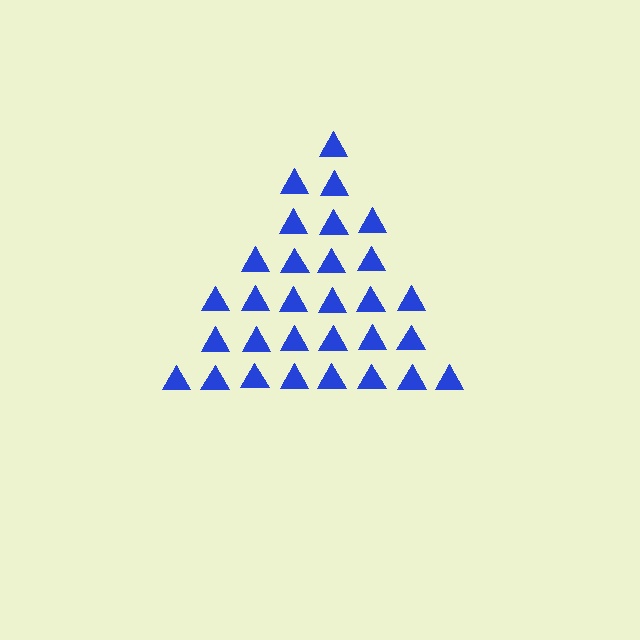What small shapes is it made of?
It is made of small triangles.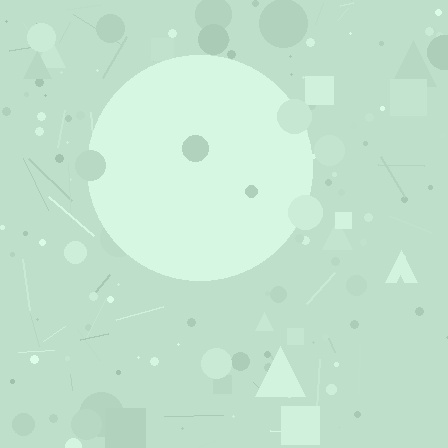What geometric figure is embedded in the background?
A circle is embedded in the background.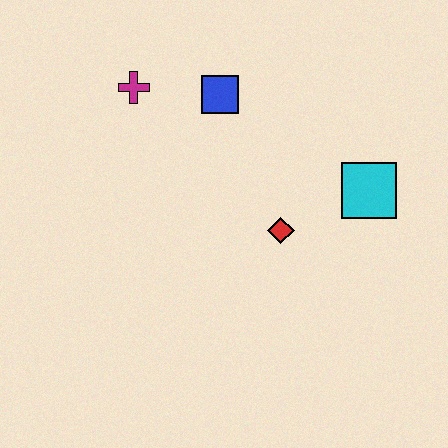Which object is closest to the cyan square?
The red diamond is closest to the cyan square.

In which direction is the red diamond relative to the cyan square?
The red diamond is to the left of the cyan square.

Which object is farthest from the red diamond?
The magenta cross is farthest from the red diamond.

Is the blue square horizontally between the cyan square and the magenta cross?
Yes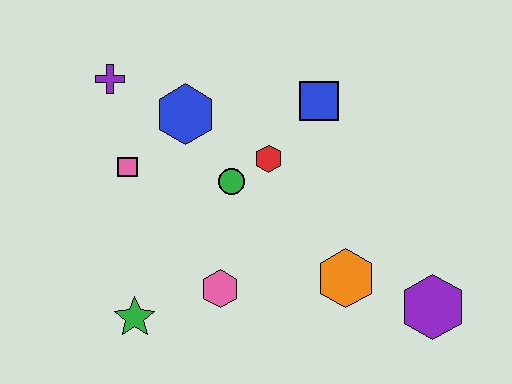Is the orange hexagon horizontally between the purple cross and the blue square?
No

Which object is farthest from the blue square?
The green star is farthest from the blue square.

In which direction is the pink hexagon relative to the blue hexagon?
The pink hexagon is below the blue hexagon.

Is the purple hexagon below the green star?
No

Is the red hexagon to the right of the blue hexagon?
Yes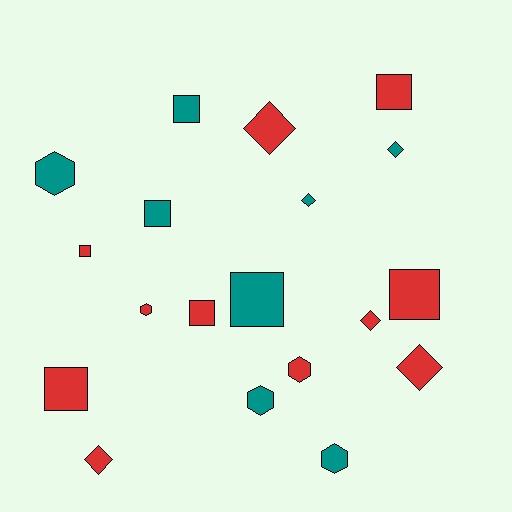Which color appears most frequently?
Red, with 11 objects.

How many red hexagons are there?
There are 2 red hexagons.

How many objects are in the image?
There are 19 objects.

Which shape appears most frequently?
Square, with 8 objects.